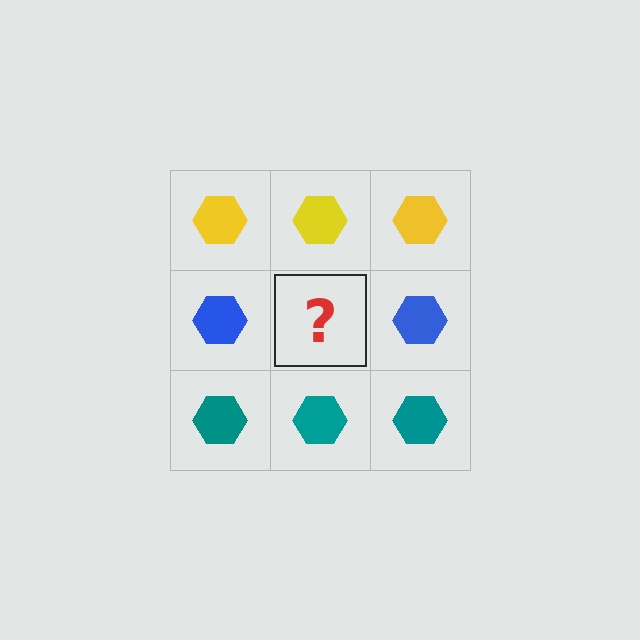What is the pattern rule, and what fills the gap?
The rule is that each row has a consistent color. The gap should be filled with a blue hexagon.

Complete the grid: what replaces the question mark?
The question mark should be replaced with a blue hexagon.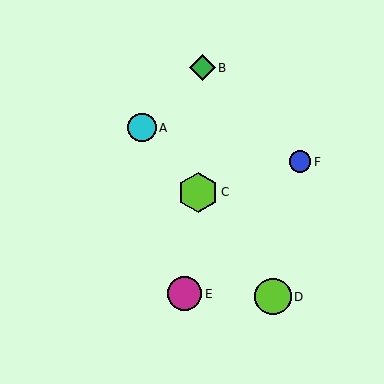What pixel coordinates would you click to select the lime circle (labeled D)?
Click at (273, 297) to select the lime circle D.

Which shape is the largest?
The lime hexagon (labeled C) is the largest.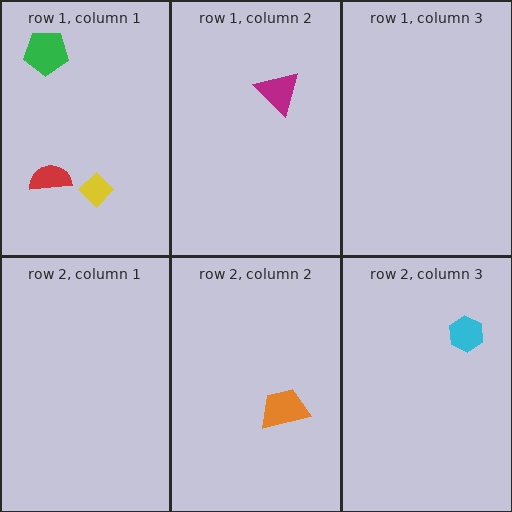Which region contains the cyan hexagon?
The row 2, column 3 region.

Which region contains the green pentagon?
The row 1, column 1 region.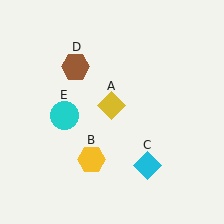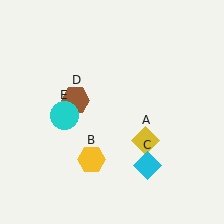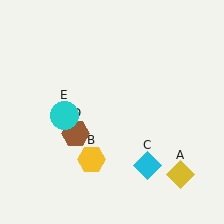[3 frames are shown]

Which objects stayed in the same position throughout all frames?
Yellow hexagon (object B) and cyan diamond (object C) and cyan circle (object E) remained stationary.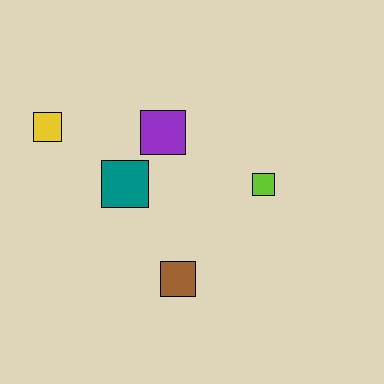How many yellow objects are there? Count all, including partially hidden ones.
There is 1 yellow object.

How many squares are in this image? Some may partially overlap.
There are 5 squares.